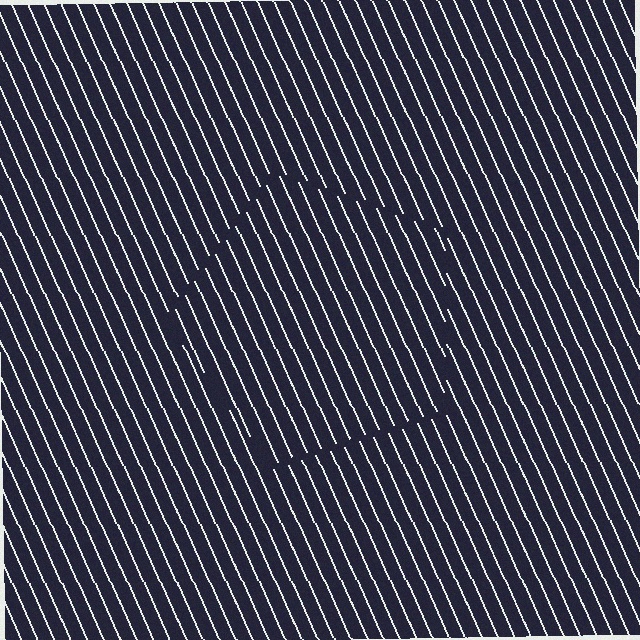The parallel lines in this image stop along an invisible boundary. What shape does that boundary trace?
An illusory pentagon. The interior of the shape contains the same grating, shifted by half a period — the contour is defined by the phase discontinuity where line-ends from the inner and outer gratings abut.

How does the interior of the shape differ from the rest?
The interior of the shape contains the same grating, shifted by half a period — the contour is defined by the phase discontinuity where line-ends from the inner and outer gratings abut.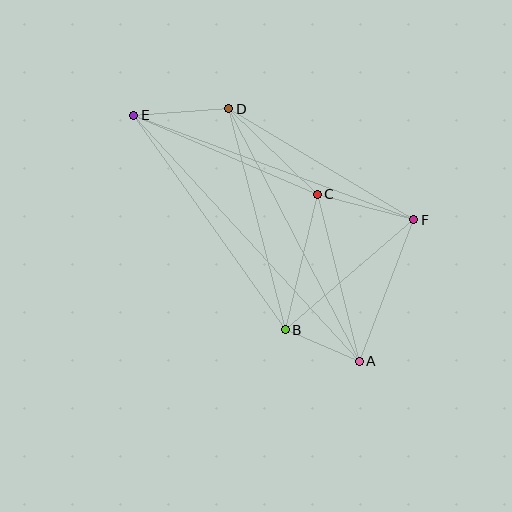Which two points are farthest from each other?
Points A and E are farthest from each other.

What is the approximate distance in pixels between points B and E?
The distance between B and E is approximately 262 pixels.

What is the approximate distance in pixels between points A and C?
The distance between A and C is approximately 172 pixels.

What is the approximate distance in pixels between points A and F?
The distance between A and F is approximately 151 pixels.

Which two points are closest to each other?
Points A and B are closest to each other.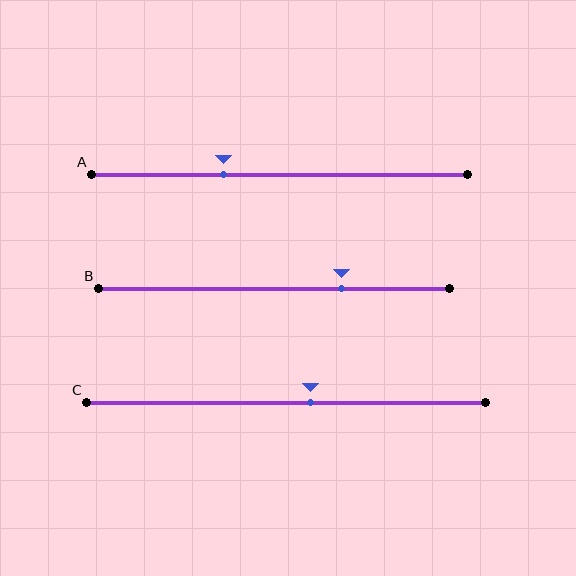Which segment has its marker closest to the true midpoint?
Segment C has its marker closest to the true midpoint.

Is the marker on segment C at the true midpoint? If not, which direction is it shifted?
No, the marker on segment C is shifted to the right by about 6% of the segment length.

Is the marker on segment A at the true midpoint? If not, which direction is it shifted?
No, the marker on segment A is shifted to the left by about 15% of the segment length.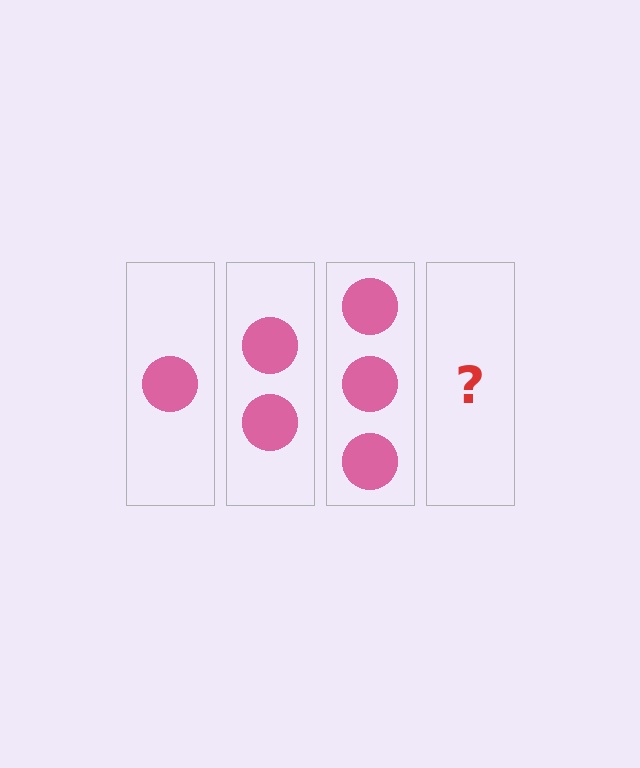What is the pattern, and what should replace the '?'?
The pattern is that each step adds one more circle. The '?' should be 4 circles.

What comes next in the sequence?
The next element should be 4 circles.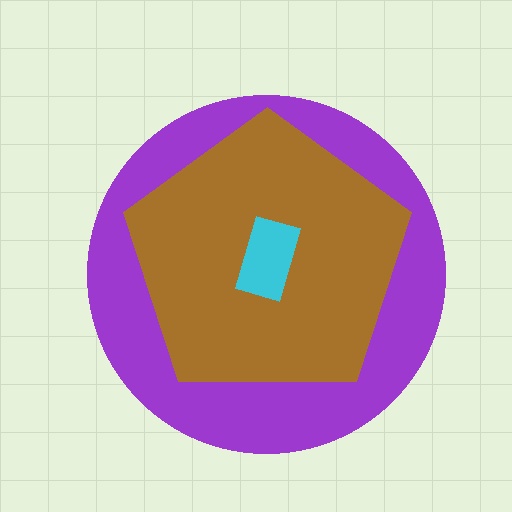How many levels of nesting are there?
3.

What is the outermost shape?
The purple circle.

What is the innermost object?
The cyan rectangle.